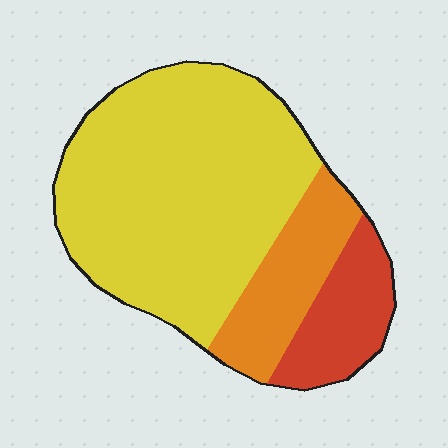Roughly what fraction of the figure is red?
Red takes up about one sixth (1/6) of the figure.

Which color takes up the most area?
Yellow, at roughly 65%.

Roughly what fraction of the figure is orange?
Orange covers roughly 20% of the figure.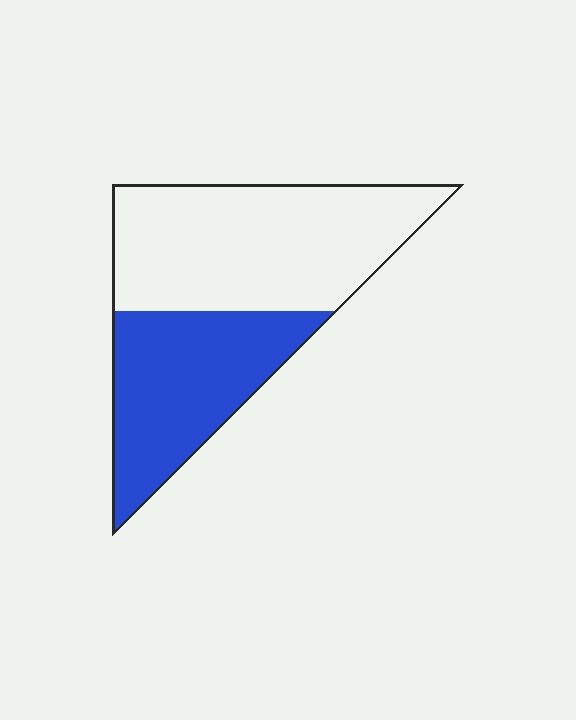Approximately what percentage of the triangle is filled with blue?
Approximately 40%.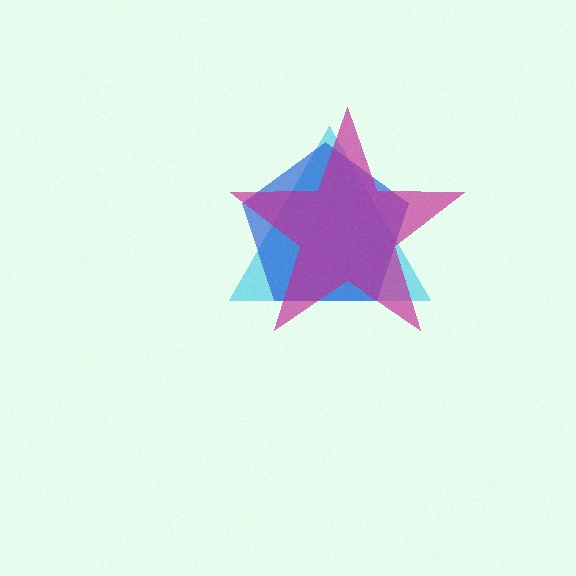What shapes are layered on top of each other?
The layered shapes are: a cyan triangle, a blue pentagon, a magenta star.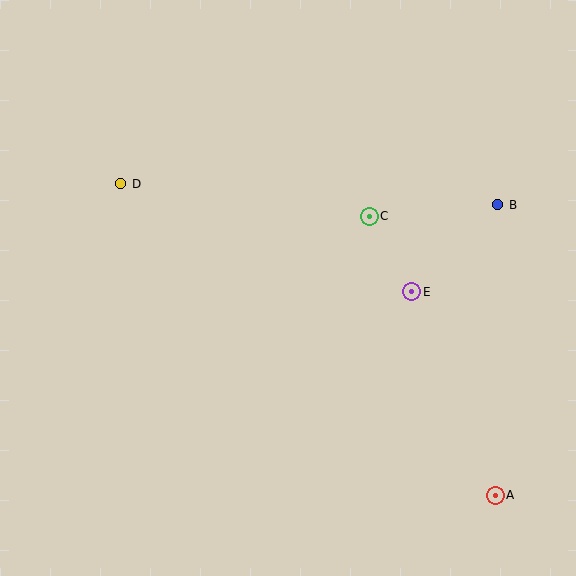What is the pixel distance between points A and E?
The distance between A and E is 220 pixels.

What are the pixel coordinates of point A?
Point A is at (495, 495).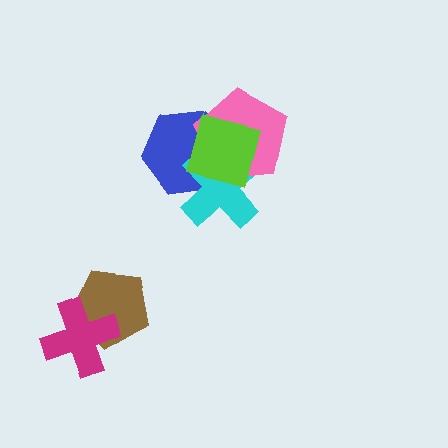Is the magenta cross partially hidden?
No, no other shape covers it.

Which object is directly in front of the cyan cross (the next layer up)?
The pink pentagon is directly in front of the cyan cross.